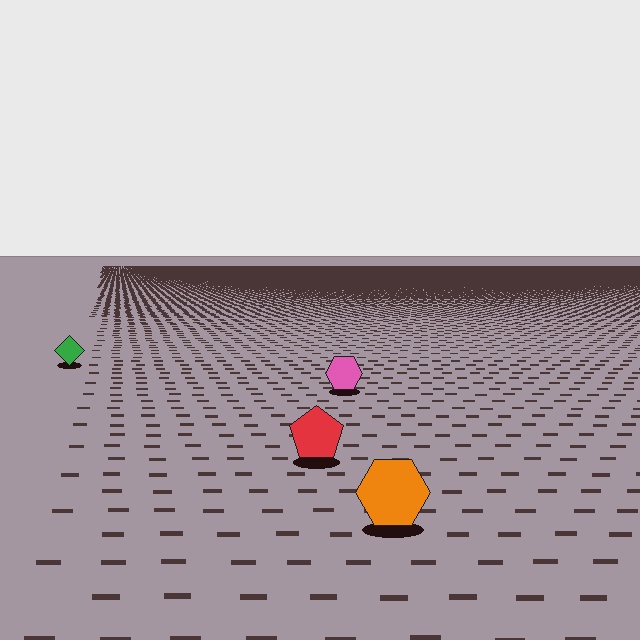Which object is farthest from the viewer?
The green diamond is farthest from the viewer. It appears smaller and the ground texture around it is denser.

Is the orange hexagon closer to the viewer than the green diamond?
Yes. The orange hexagon is closer — you can tell from the texture gradient: the ground texture is coarser near it.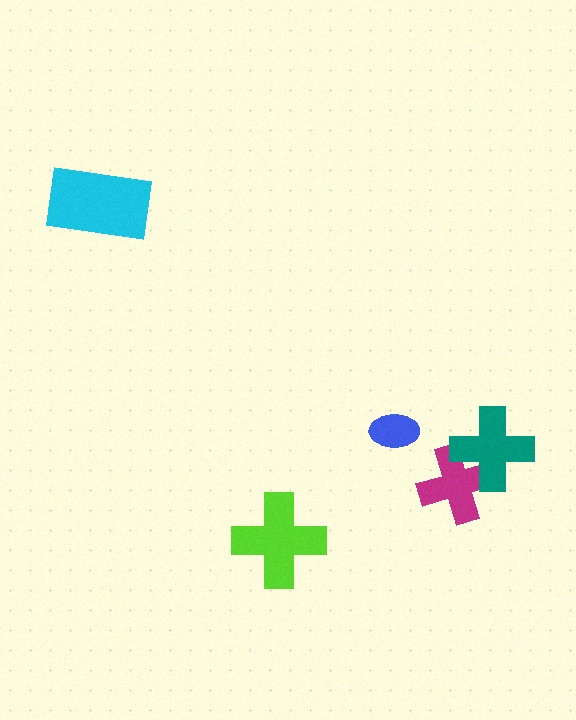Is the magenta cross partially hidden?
Yes, it is partially covered by another shape.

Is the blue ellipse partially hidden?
No, no other shape covers it.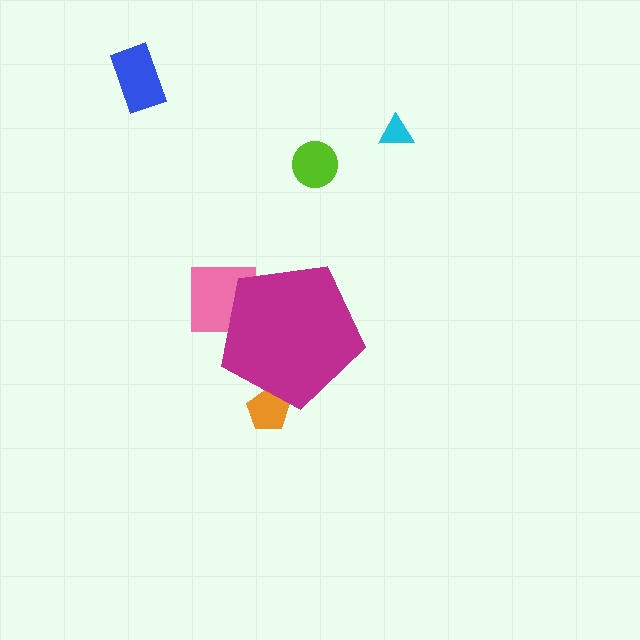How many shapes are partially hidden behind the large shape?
2 shapes are partially hidden.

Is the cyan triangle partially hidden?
No, the cyan triangle is fully visible.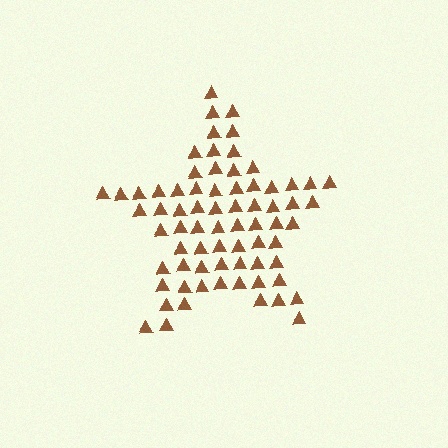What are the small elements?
The small elements are triangles.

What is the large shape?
The large shape is a star.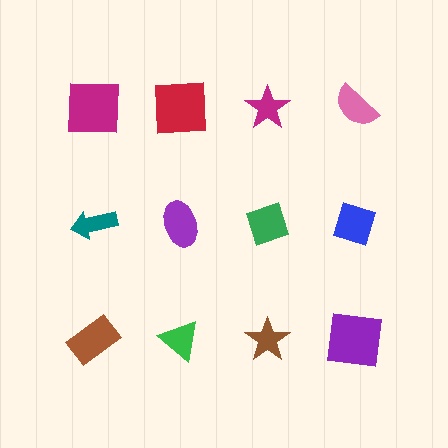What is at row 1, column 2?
A red square.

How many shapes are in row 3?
4 shapes.